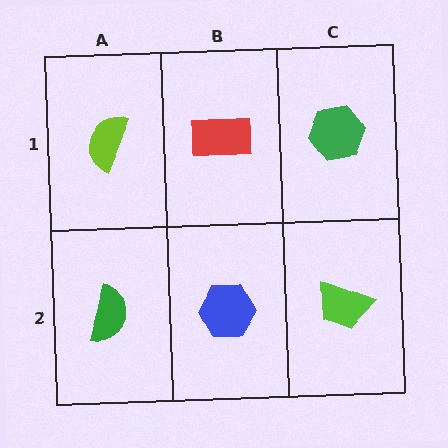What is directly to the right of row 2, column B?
A lime trapezoid.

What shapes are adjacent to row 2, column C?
A green hexagon (row 1, column C), a blue hexagon (row 2, column B).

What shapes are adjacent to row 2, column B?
A red rectangle (row 1, column B), a green semicircle (row 2, column A), a lime trapezoid (row 2, column C).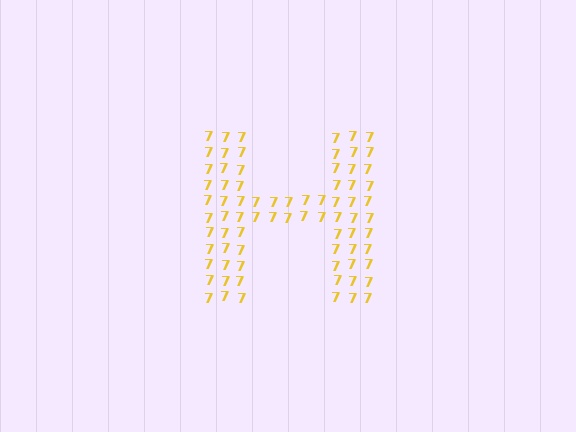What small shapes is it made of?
It is made of small digit 7's.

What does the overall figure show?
The overall figure shows the letter H.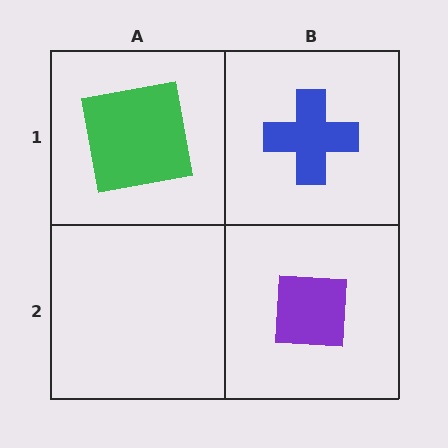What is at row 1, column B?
A blue cross.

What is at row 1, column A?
A green square.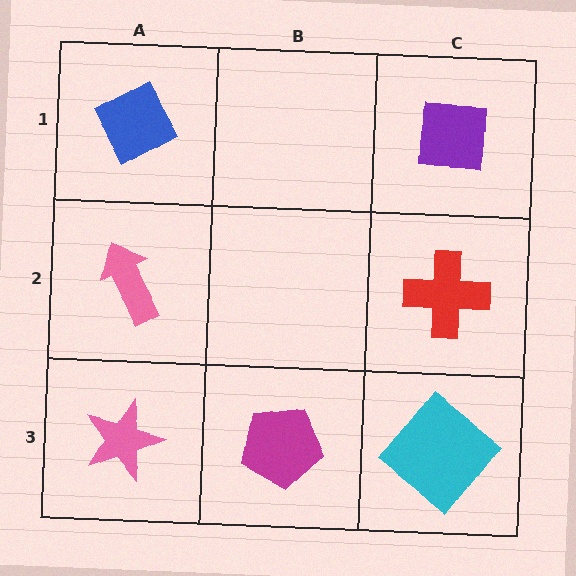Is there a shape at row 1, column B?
No, that cell is empty.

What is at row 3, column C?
A cyan diamond.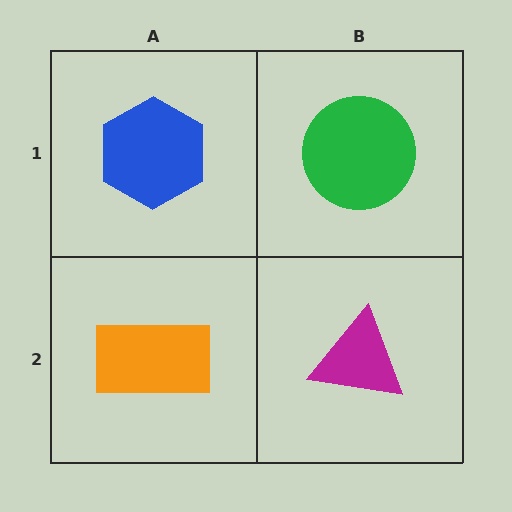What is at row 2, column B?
A magenta triangle.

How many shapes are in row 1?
2 shapes.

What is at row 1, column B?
A green circle.